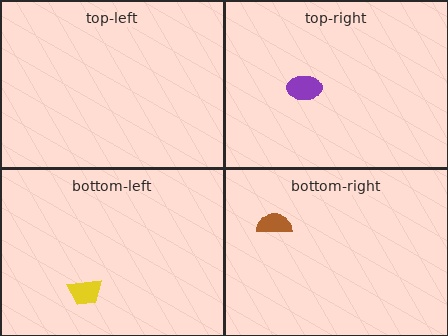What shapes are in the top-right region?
The purple ellipse.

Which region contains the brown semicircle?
The bottom-right region.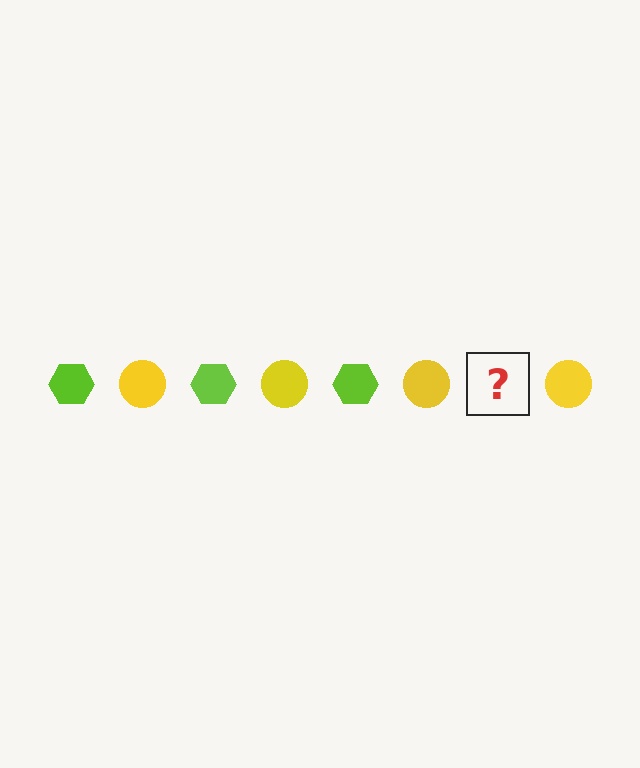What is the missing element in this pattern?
The missing element is a lime hexagon.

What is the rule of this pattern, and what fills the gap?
The rule is that the pattern alternates between lime hexagon and yellow circle. The gap should be filled with a lime hexagon.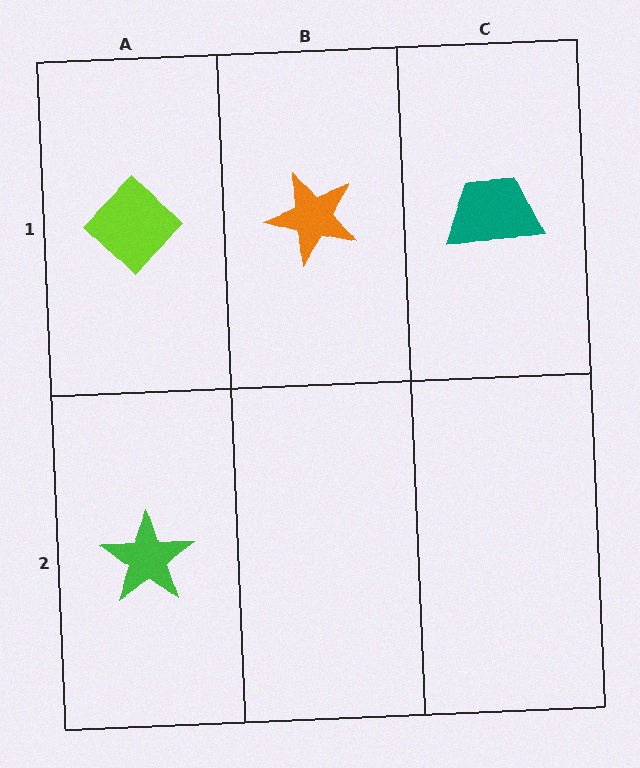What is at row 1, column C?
A teal trapezoid.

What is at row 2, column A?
A green star.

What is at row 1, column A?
A lime diamond.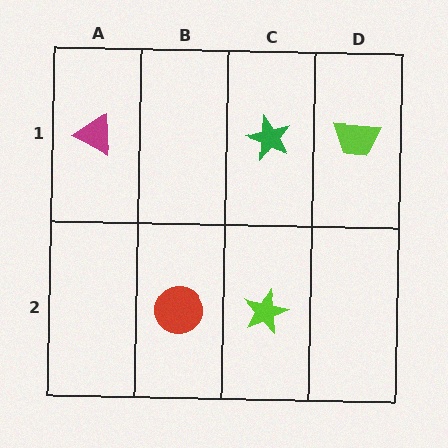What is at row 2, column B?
A red circle.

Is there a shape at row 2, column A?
No, that cell is empty.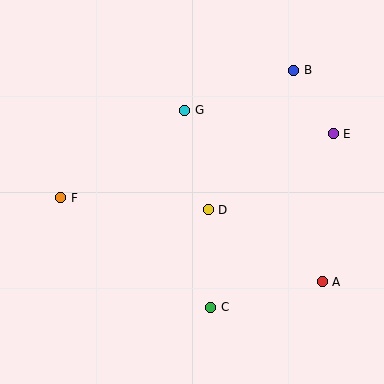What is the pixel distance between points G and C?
The distance between G and C is 199 pixels.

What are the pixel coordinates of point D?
Point D is at (208, 210).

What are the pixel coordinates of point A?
Point A is at (322, 282).